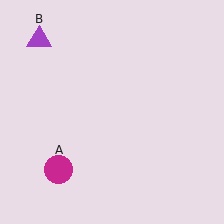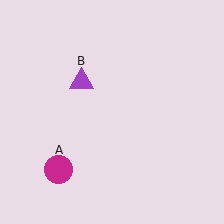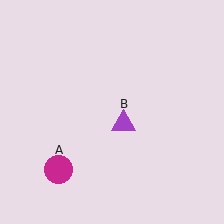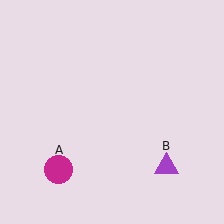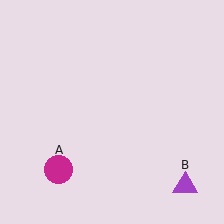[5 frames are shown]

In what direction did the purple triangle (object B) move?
The purple triangle (object B) moved down and to the right.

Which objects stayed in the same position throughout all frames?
Magenta circle (object A) remained stationary.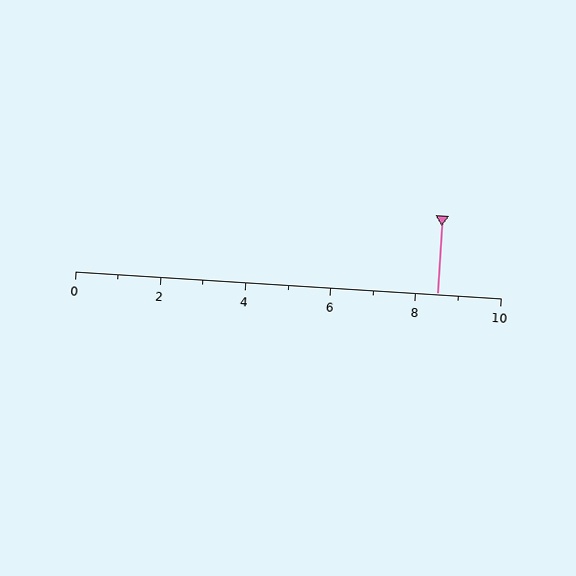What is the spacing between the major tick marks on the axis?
The major ticks are spaced 2 apart.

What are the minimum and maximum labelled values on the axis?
The axis runs from 0 to 10.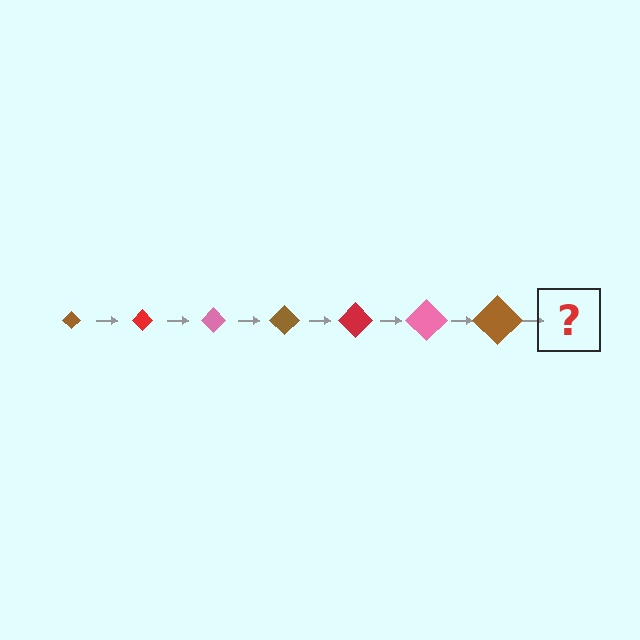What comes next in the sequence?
The next element should be a red diamond, larger than the previous one.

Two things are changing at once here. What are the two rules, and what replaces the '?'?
The two rules are that the diamond grows larger each step and the color cycles through brown, red, and pink. The '?' should be a red diamond, larger than the previous one.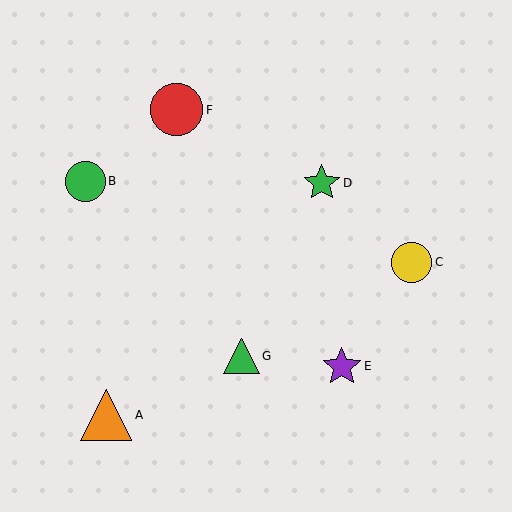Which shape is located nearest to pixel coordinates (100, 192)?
The green circle (labeled B) at (85, 181) is nearest to that location.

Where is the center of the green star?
The center of the green star is at (322, 183).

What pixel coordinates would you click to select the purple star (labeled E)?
Click at (342, 366) to select the purple star E.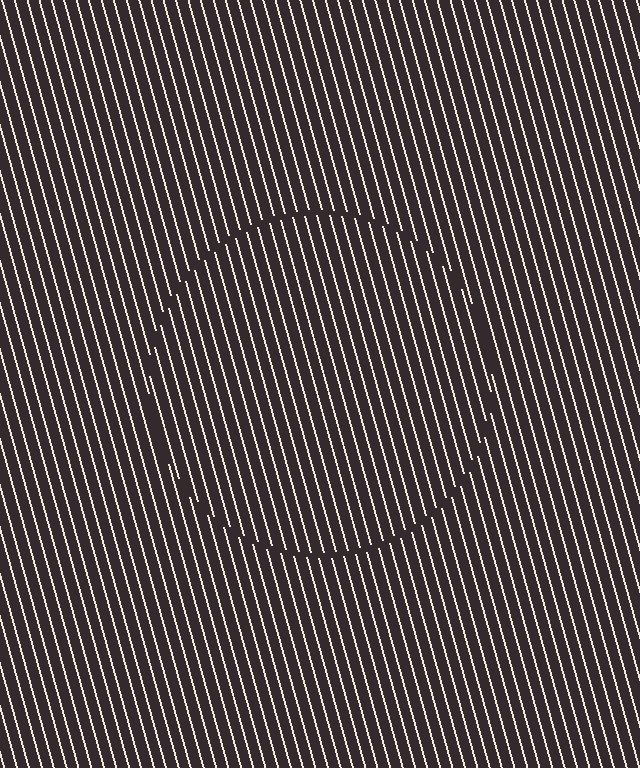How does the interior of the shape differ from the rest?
The interior of the shape contains the same grating, shifted by half a period — the contour is defined by the phase discontinuity where line-ends from the inner and outer gratings abut.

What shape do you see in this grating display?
An illusory circle. The interior of the shape contains the same grating, shifted by half a period — the contour is defined by the phase discontinuity where line-ends from the inner and outer gratings abut.